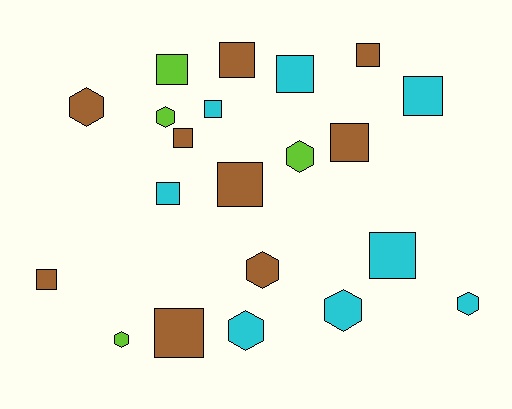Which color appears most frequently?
Brown, with 9 objects.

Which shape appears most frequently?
Square, with 13 objects.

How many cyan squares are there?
There are 5 cyan squares.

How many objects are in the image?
There are 21 objects.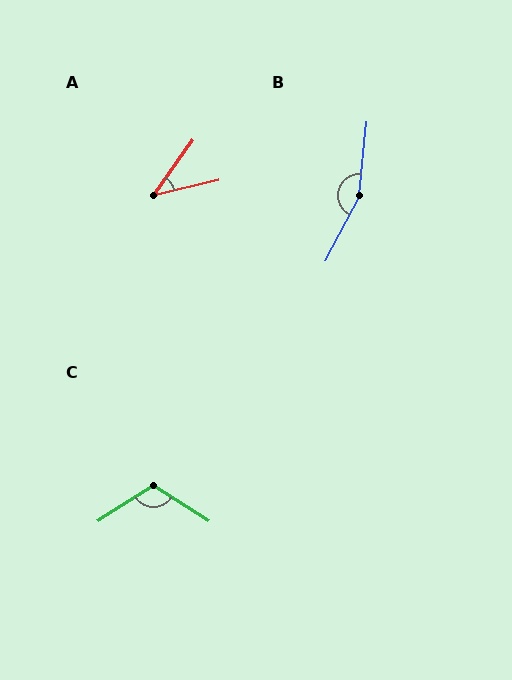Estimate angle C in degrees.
Approximately 115 degrees.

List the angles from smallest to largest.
A (41°), C (115°), B (158°).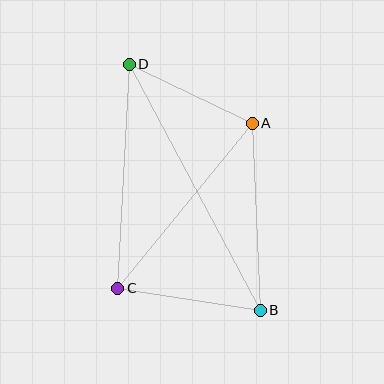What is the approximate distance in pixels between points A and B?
The distance between A and B is approximately 187 pixels.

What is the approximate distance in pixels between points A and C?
The distance between A and C is approximately 213 pixels.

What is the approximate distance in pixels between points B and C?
The distance between B and C is approximately 145 pixels.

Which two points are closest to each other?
Points A and D are closest to each other.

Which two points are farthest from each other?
Points B and D are farthest from each other.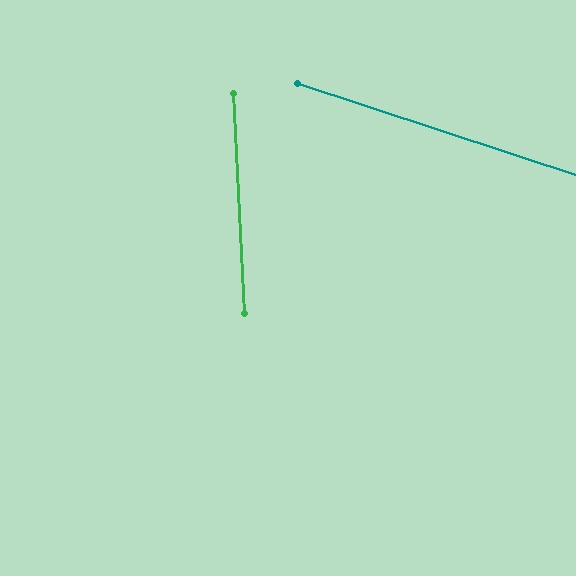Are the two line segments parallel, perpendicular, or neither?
Neither parallel nor perpendicular — they differ by about 69°.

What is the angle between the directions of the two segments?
Approximately 69 degrees.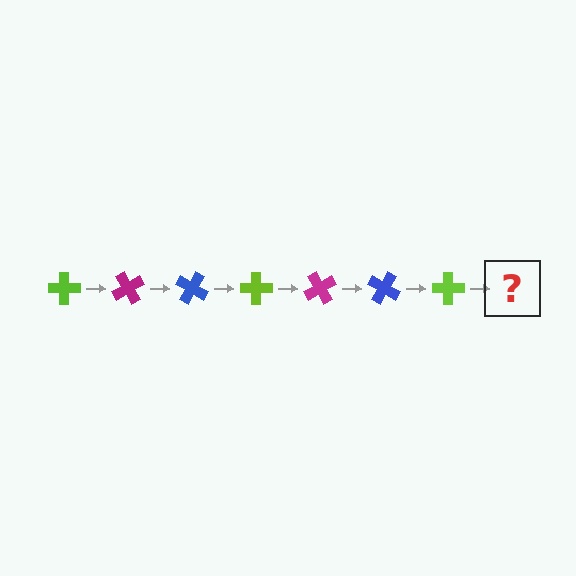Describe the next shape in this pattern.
It should be a magenta cross, rotated 420 degrees from the start.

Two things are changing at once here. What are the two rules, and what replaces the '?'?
The two rules are that it rotates 60 degrees each step and the color cycles through lime, magenta, and blue. The '?' should be a magenta cross, rotated 420 degrees from the start.